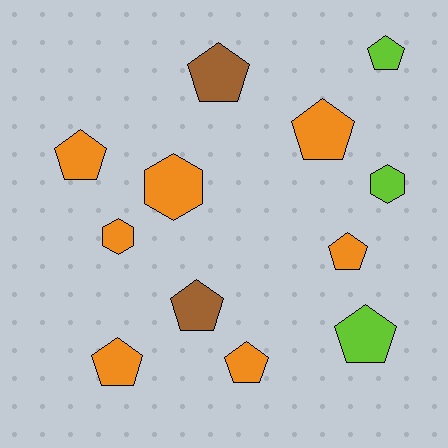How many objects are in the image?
There are 12 objects.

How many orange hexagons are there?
There are 2 orange hexagons.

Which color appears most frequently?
Orange, with 7 objects.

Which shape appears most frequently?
Pentagon, with 9 objects.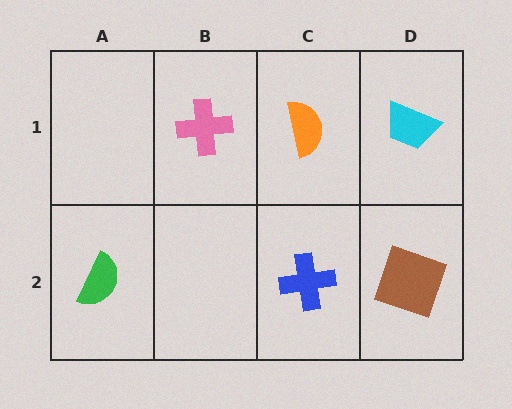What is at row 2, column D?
A brown square.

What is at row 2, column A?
A green semicircle.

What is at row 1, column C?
An orange semicircle.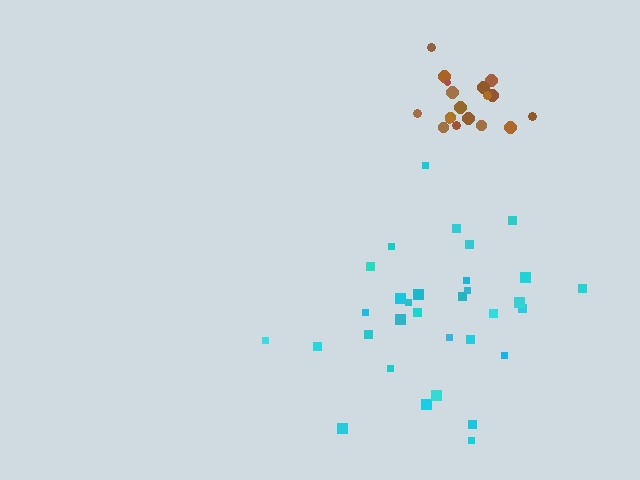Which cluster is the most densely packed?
Brown.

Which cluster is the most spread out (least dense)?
Cyan.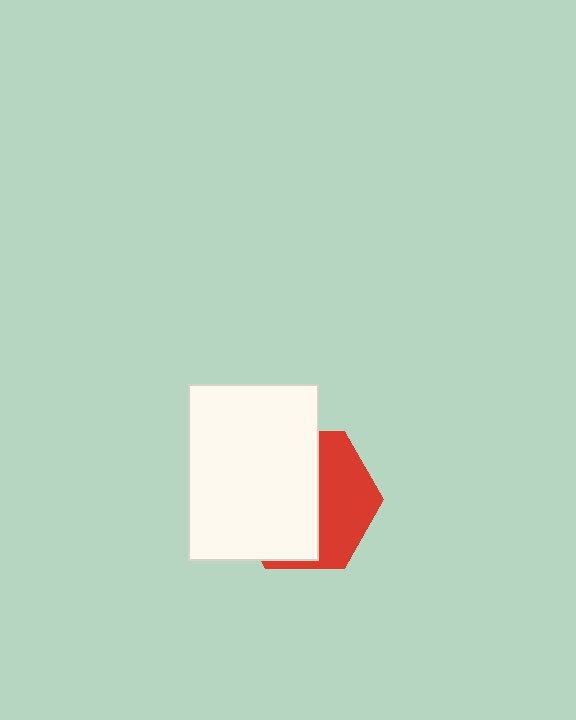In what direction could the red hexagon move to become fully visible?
The red hexagon could move right. That would shift it out from behind the white rectangle entirely.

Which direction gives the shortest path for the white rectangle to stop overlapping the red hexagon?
Moving left gives the shortest separation.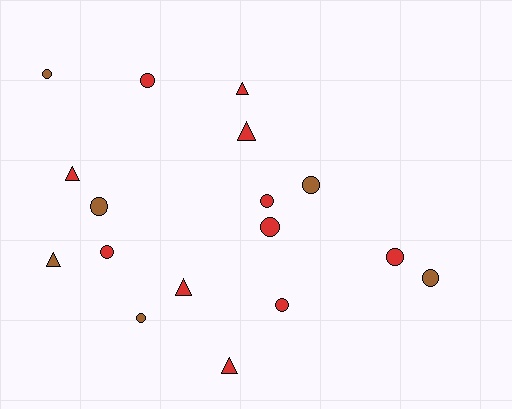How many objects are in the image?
There are 17 objects.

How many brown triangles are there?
There is 1 brown triangle.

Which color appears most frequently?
Red, with 11 objects.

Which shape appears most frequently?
Circle, with 11 objects.